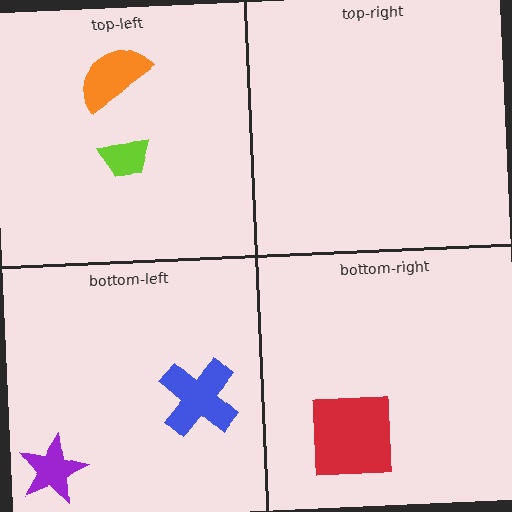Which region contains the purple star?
The bottom-left region.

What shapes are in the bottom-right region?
The red square.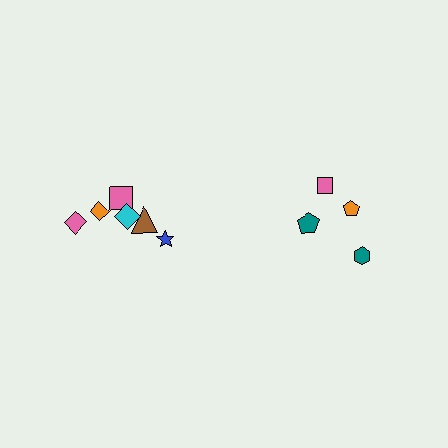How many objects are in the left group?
There are 6 objects.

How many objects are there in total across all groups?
There are 10 objects.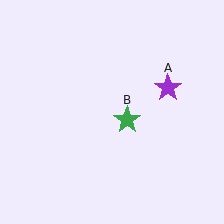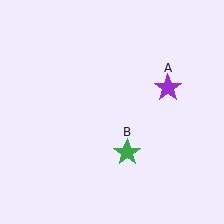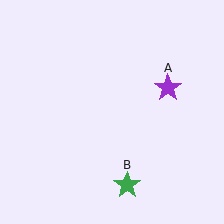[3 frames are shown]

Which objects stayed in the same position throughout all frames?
Purple star (object A) remained stationary.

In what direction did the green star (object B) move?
The green star (object B) moved down.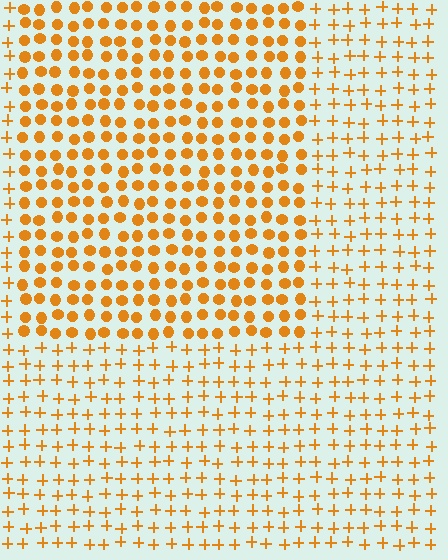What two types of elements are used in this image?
The image uses circles inside the rectangle region and plus signs outside it.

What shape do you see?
I see a rectangle.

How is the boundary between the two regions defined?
The boundary is defined by a change in element shape: circles inside vs. plus signs outside. All elements share the same color and spacing.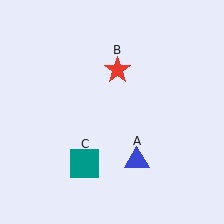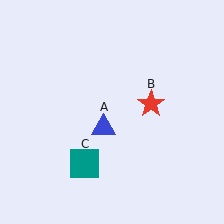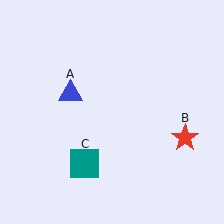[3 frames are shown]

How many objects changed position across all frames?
2 objects changed position: blue triangle (object A), red star (object B).